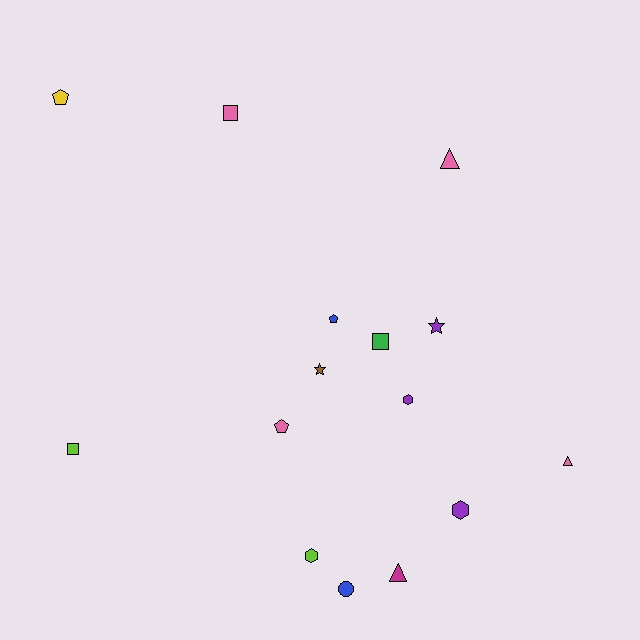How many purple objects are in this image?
There are 3 purple objects.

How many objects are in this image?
There are 15 objects.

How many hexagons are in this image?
There are 3 hexagons.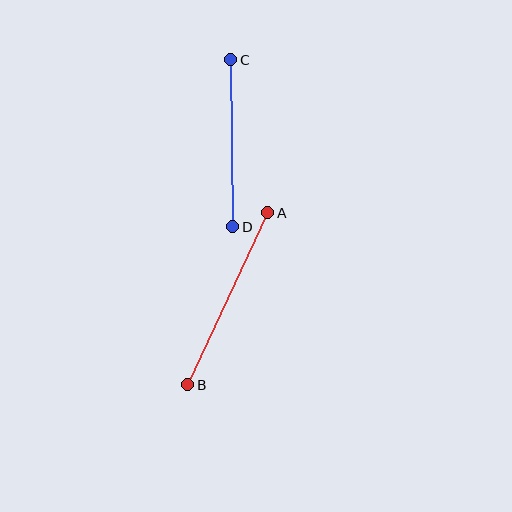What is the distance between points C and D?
The distance is approximately 167 pixels.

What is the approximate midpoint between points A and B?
The midpoint is at approximately (228, 299) pixels.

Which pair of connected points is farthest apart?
Points A and B are farthest apart.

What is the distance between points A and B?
The distance is approximately 190 pixels.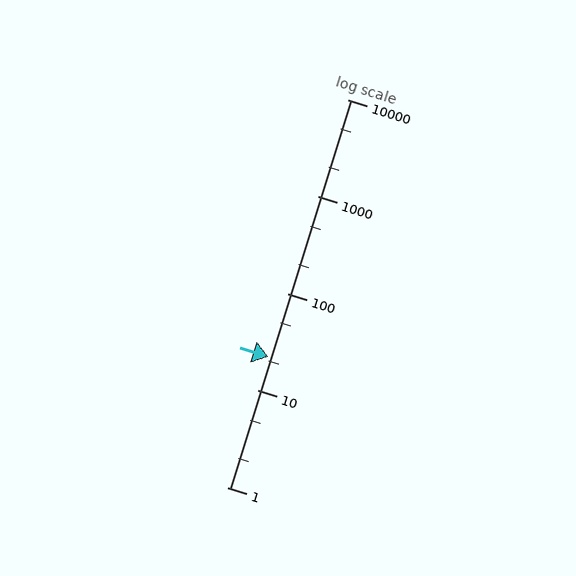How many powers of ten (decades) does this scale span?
The scale spans 4 decades, from 1 to 10000.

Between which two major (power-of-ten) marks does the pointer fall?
The pointer is between 10 and 100.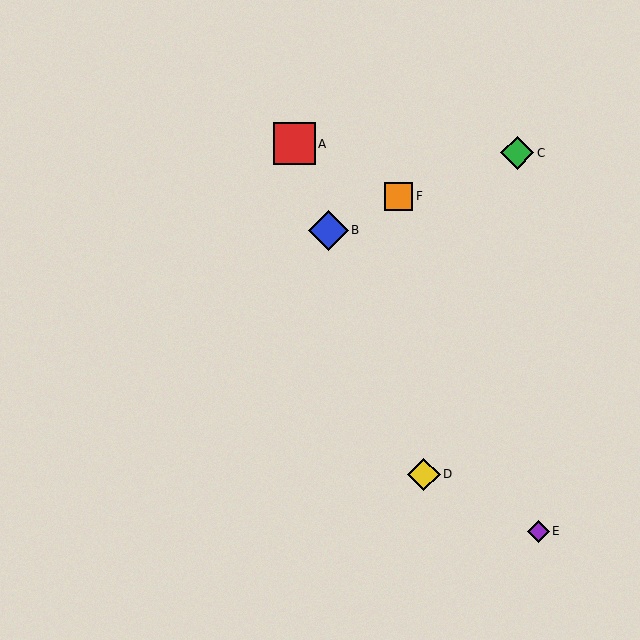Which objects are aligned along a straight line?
Objects A, B, D are aligned along a straight line.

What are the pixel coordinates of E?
Object E is at (538, 531).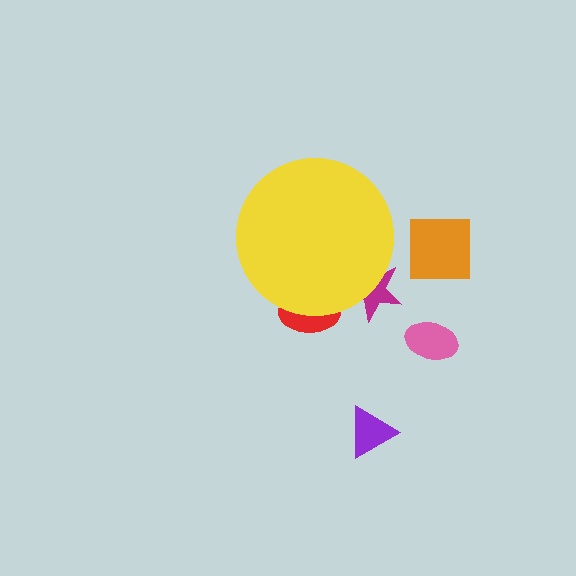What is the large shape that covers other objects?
A yellow circle.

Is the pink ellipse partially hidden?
No, the pink ellipse is fully visible.